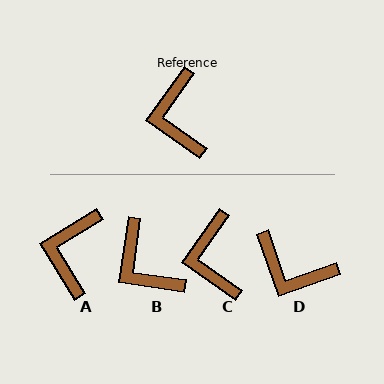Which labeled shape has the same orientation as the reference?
C.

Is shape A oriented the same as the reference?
No, it is off by about 23 degrees.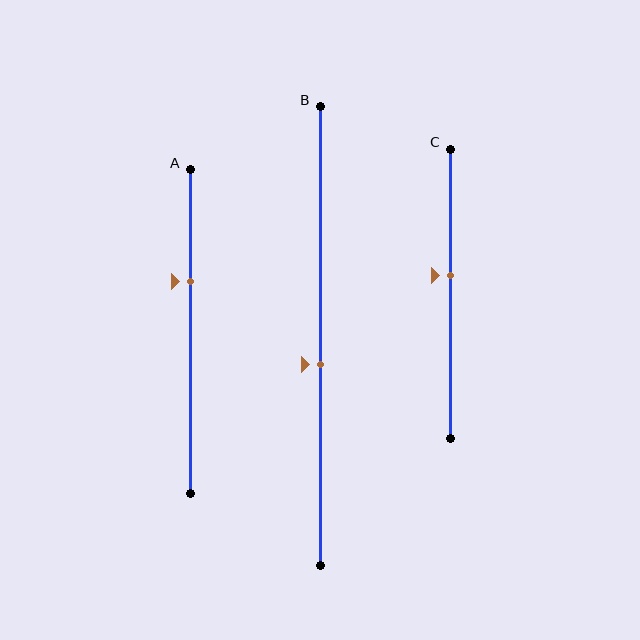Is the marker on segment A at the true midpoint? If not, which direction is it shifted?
No, the marker on segment A is shifted upward by about 15% of the segment length.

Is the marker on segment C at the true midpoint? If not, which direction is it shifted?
No, the marker on segment C is shifted upward by about 6% of the segment length.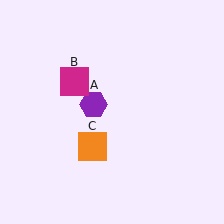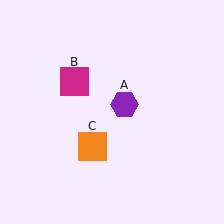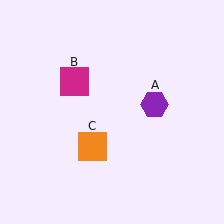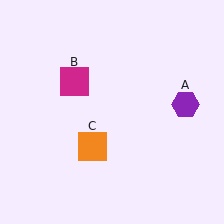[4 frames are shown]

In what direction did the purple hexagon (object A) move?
The purple hexagon (object A) moved right.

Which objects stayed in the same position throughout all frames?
Magenta square (object B) and orange square (object C) remained stationary.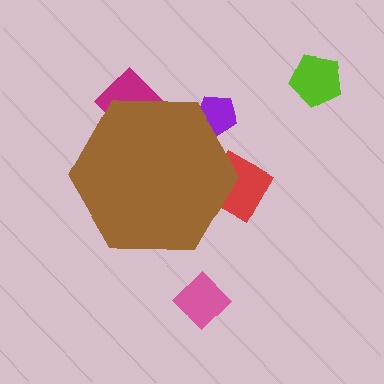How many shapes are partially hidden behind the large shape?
3 shapes are partially hidden.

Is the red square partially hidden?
Yes, the red square is partially hidden behind the brown hexagon.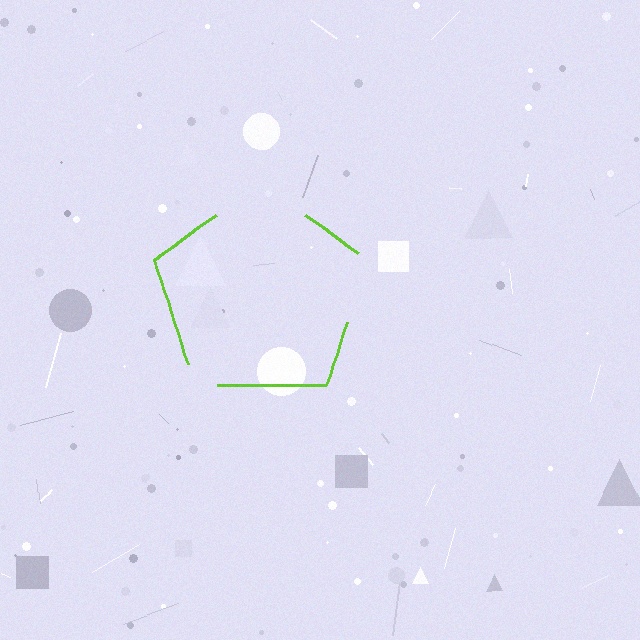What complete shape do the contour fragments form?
The contour fragments form a pentagon.